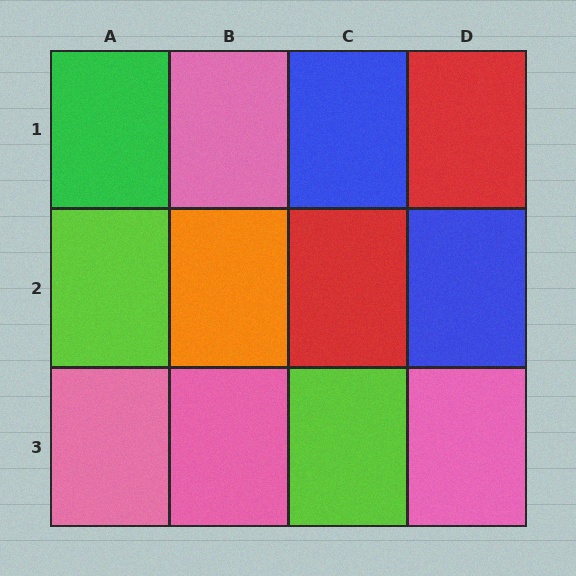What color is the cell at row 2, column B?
Orange.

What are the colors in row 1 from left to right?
Green, pink, blue, red.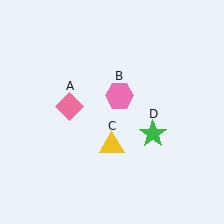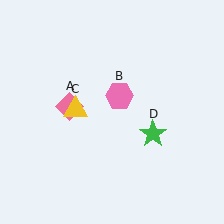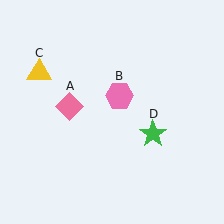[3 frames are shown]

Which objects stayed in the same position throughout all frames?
Pink diamond (object A) and pink hexagon (object B) and green star (object D) remained stationary.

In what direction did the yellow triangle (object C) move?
The yellow triangle (object C) moved up and to the left.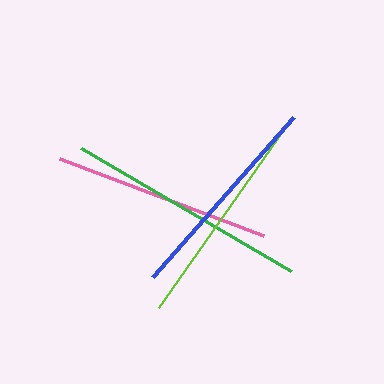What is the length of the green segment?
The green segment is approximately 244 pixels long.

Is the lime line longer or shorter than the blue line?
The lime line is longer than the blue line.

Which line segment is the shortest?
The blue line is the shortest at approximately 214 pixels.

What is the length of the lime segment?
The lime segment is approximately 217 pixels long.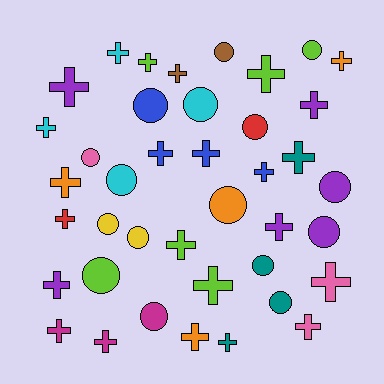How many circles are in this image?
There are 16 circles.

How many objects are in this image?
There are 40 objects.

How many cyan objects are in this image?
There are 4 cyan objects.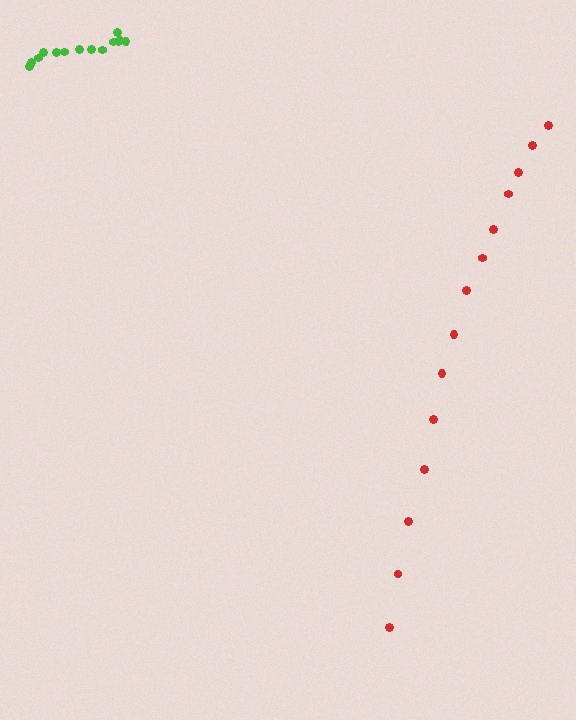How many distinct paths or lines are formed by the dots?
There are 2 distinct paths.